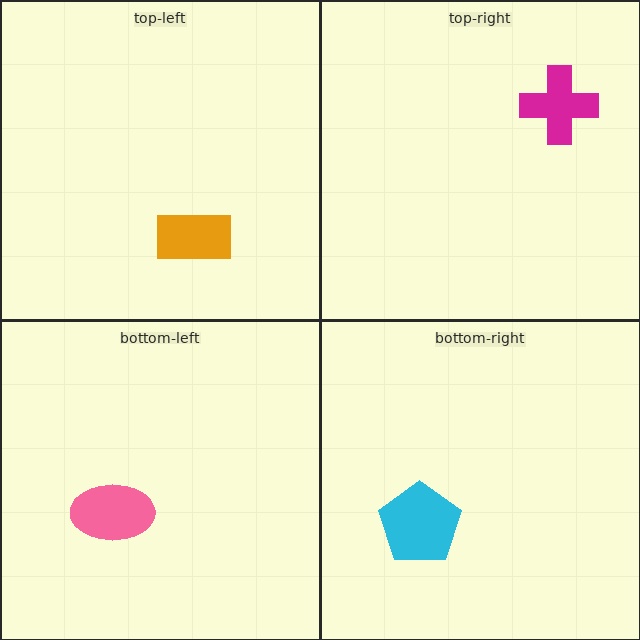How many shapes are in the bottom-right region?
1.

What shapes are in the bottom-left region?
The pink ellipse.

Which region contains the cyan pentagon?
The bottom-right region.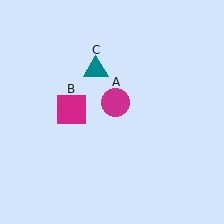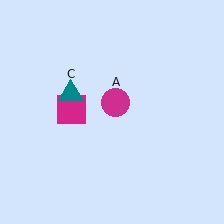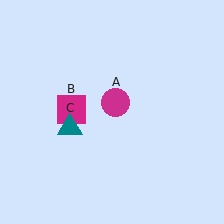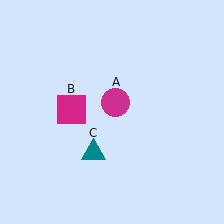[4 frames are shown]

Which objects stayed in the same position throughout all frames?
Magenta circle (object A) and magenta square (object B) remained stationary.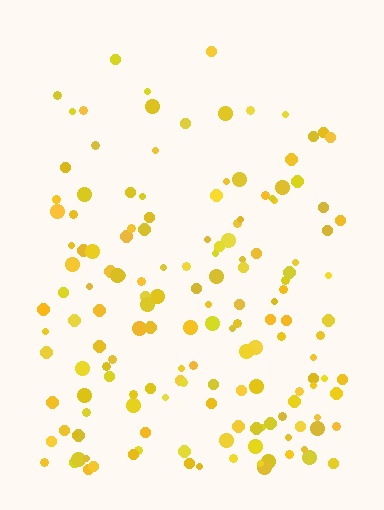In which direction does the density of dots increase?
From top to bottom, with the bottom side densest.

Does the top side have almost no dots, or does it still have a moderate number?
Still a moderate number, just noticeably fewer than the bottom.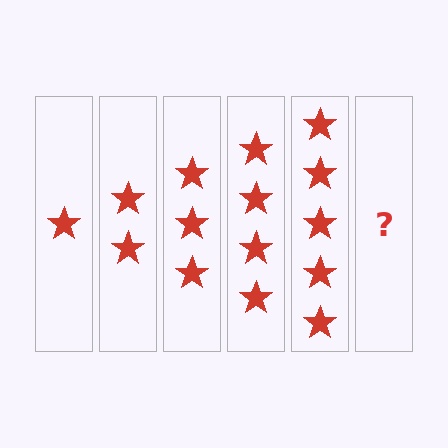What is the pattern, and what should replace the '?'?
The pattern is that each step adds one more star. The '?' should be 6 stars.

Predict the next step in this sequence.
The next step is 6 stars.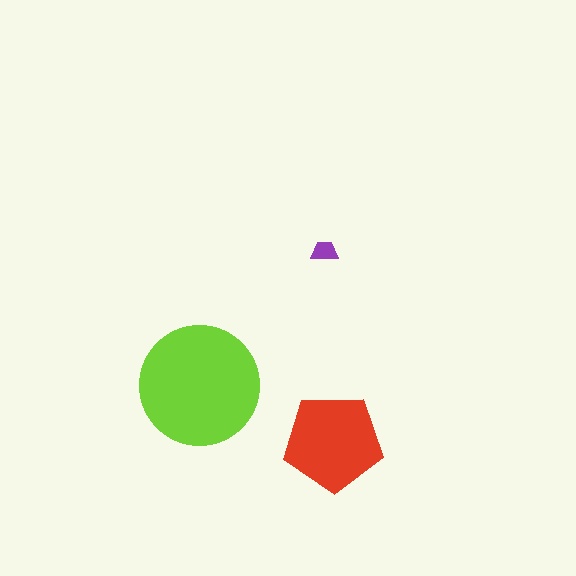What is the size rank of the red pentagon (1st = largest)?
2nd.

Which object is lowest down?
The red pentagon is bottommost.